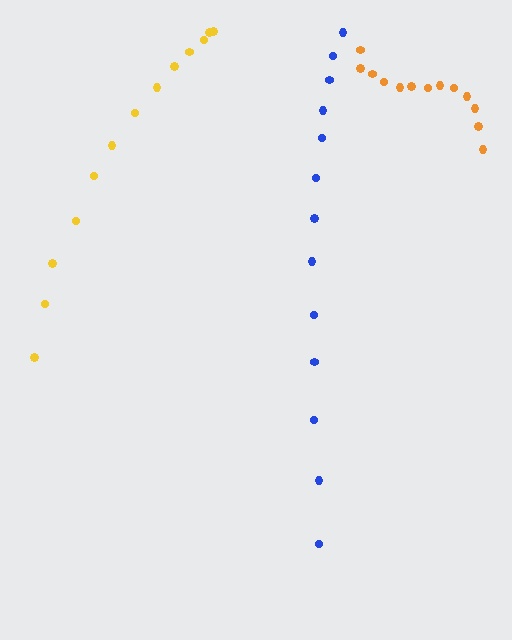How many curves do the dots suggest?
There are 3 distinct paths.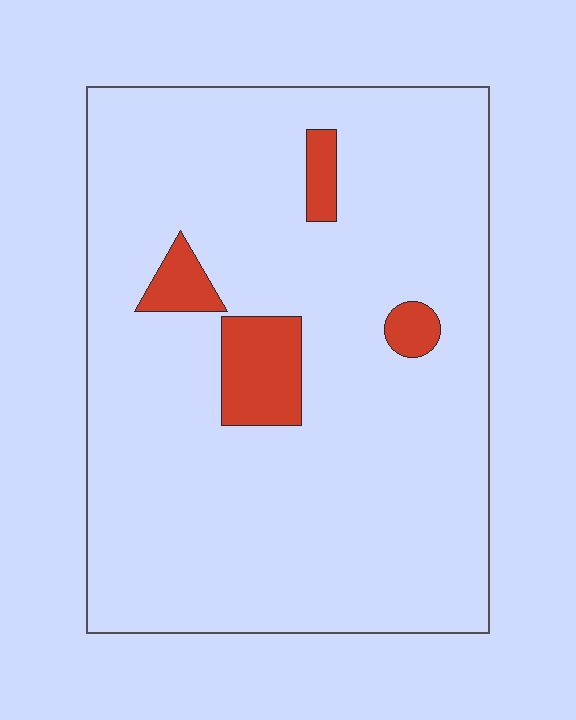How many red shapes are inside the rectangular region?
4.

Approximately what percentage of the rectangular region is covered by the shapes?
Approximately 10%.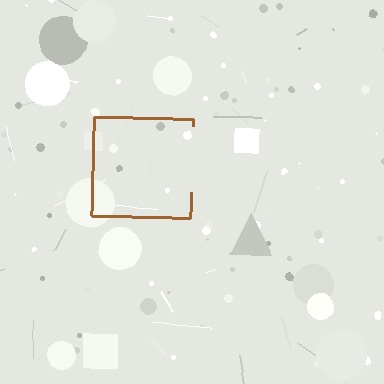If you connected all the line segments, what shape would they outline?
They would outline a square.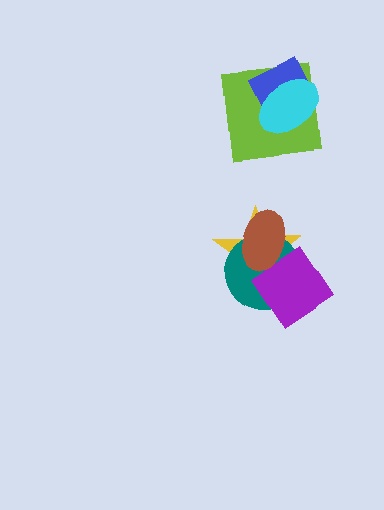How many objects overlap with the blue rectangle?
2 objects overlap with the blue rectangle.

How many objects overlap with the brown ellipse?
3 objects overlap with the brown ellipse.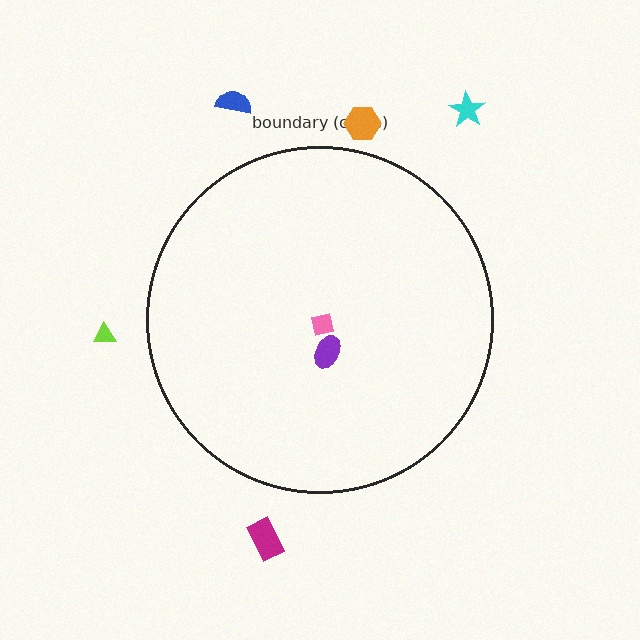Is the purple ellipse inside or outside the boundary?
Inside.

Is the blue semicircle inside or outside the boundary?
Outside.